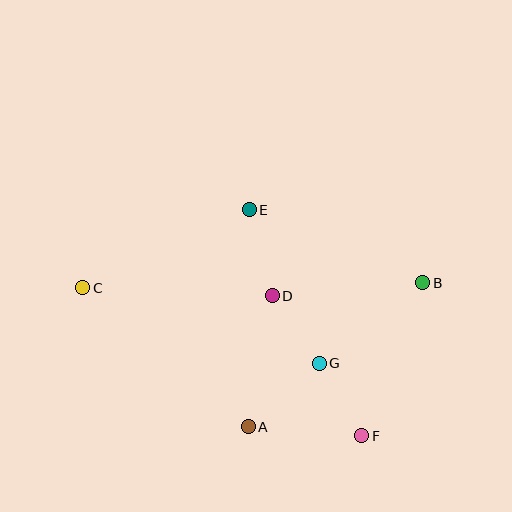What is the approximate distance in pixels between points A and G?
The distance between A and G is approximately 95 pixels.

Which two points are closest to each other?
Points D and G are closest to each other.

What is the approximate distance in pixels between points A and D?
The distance between A and D is approximately 133 pixels.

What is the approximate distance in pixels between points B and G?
The distance between B and G is approximately 131 pixels.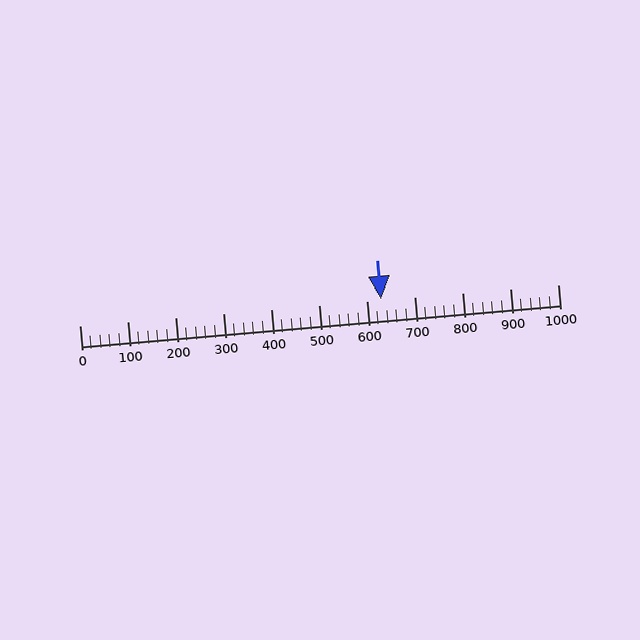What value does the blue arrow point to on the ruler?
The blue arrow points to approximately 631.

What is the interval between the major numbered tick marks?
The major tick marks are spaced 100 units apart.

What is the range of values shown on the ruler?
The ruler shows values from 0 to 1000.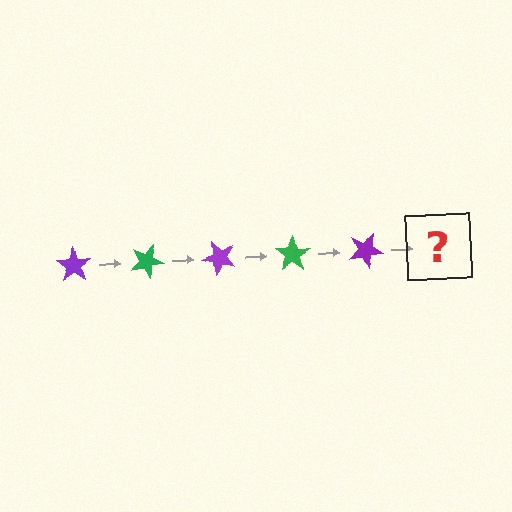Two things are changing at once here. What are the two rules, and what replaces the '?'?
The two rules are that it rotates 25 degrees each step and the color cycles through purple and green. The '?' should be a green star, rotated 125 degrees from the start.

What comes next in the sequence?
The next element should be a green star, rotated 125 degrees from the start.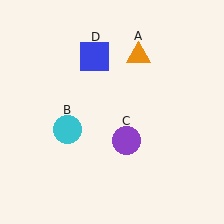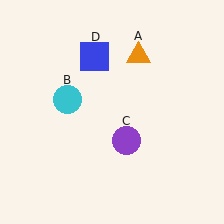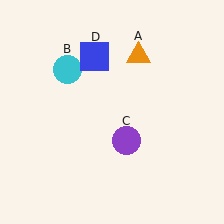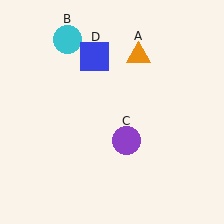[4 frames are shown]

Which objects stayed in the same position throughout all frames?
Orange triangle (object A) and purple circle (object C) and blue square (object D) remained stationary.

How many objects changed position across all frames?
1 object changed position: cyan circle (object B).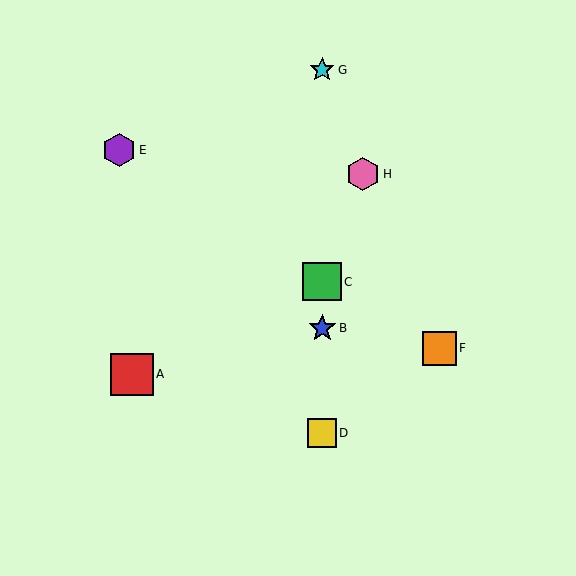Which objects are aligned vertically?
Objects B, C, D, G are aligned vertically.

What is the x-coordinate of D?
Object D is at x≈322.